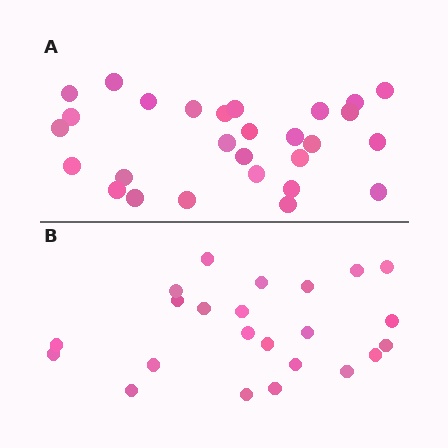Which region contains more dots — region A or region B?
Region A (the top region) has more dots.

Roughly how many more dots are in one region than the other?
Region A has about 5 more dots than region B.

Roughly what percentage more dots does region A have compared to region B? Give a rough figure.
About 20% more.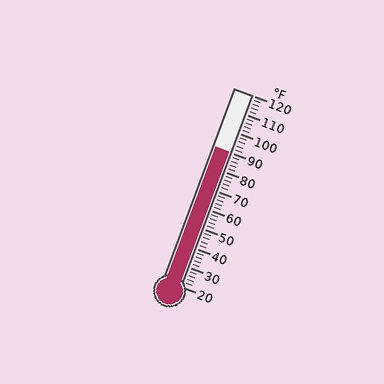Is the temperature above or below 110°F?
The temperature is below 110°F.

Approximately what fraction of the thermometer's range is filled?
The thermometer is filled to approximately 70% of its range.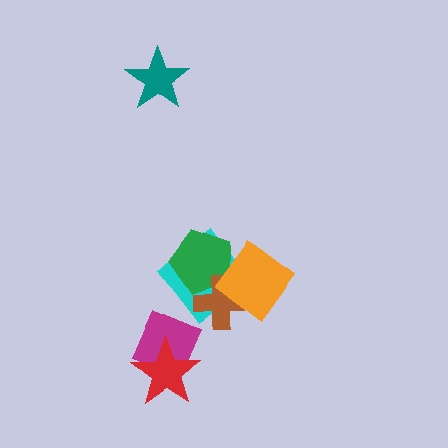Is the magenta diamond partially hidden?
Yes, it is partially covered by another shape.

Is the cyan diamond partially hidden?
Yes, it is partially covered by another shape.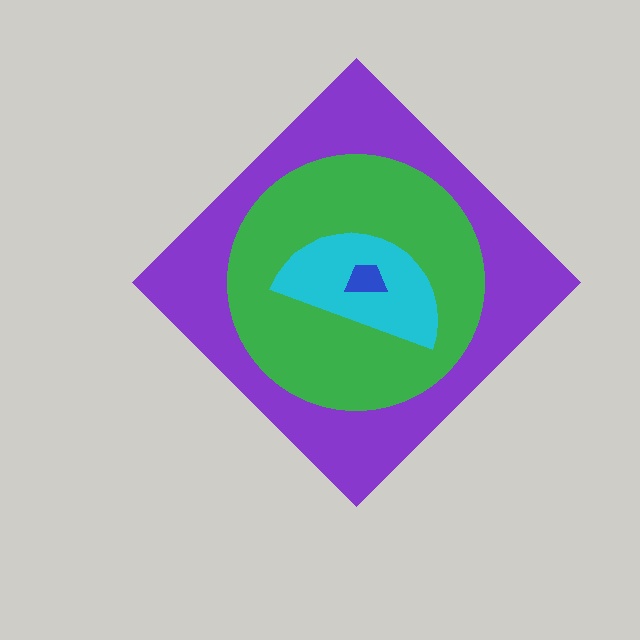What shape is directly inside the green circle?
The cyan semicircle.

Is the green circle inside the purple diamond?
Yes.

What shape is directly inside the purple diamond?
The green circle.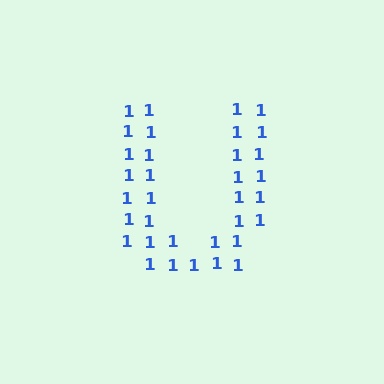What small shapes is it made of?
It is made of small digit 1's.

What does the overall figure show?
The overall figure shows the letter U.